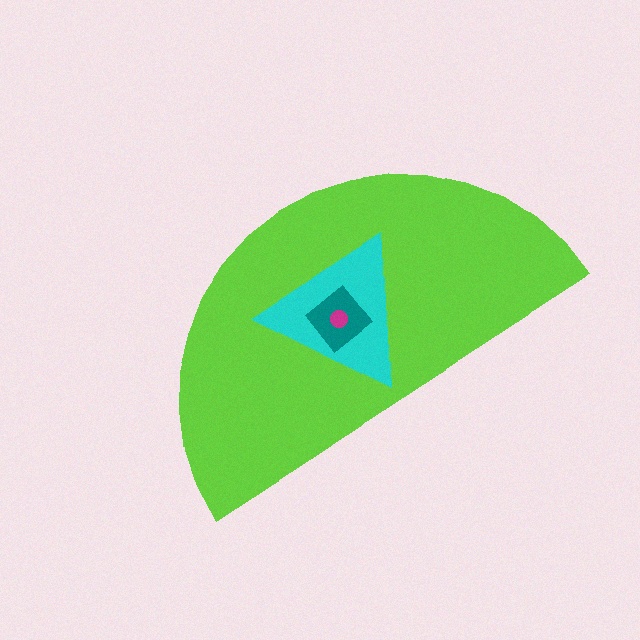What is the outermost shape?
The lime semicircle.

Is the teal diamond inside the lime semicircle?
Yes.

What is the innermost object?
The magenta circle.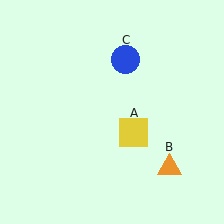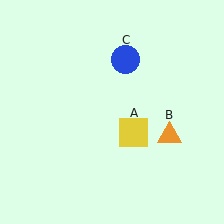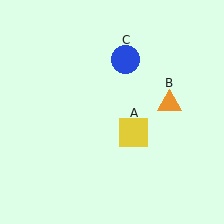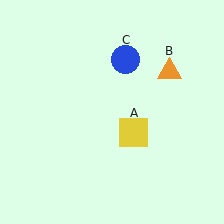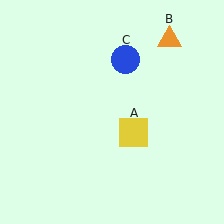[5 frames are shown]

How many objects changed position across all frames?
1 object changed position: orange triangle (object B).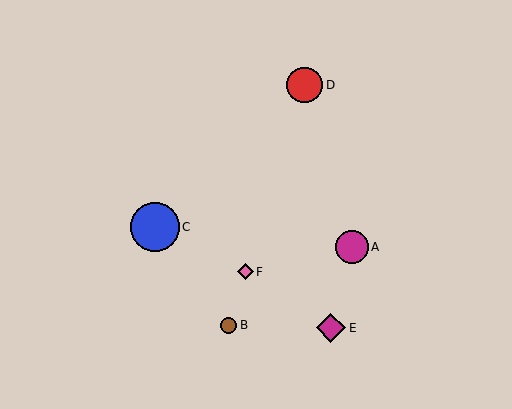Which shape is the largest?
The blue circle (labeled C) is the largest.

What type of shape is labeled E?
Shape E is a magenta diamond.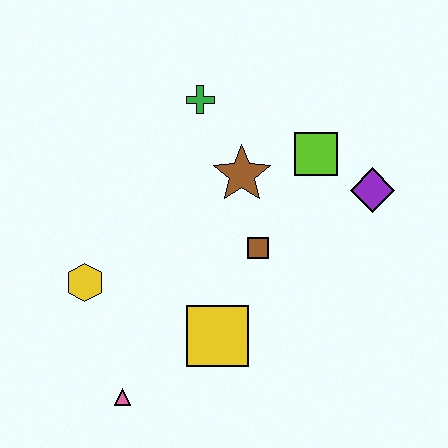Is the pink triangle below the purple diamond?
Yes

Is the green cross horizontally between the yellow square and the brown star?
No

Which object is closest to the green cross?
The brown star is closest to the green cross.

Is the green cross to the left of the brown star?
Yes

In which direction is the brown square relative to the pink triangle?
The brown square is above the pink triangle.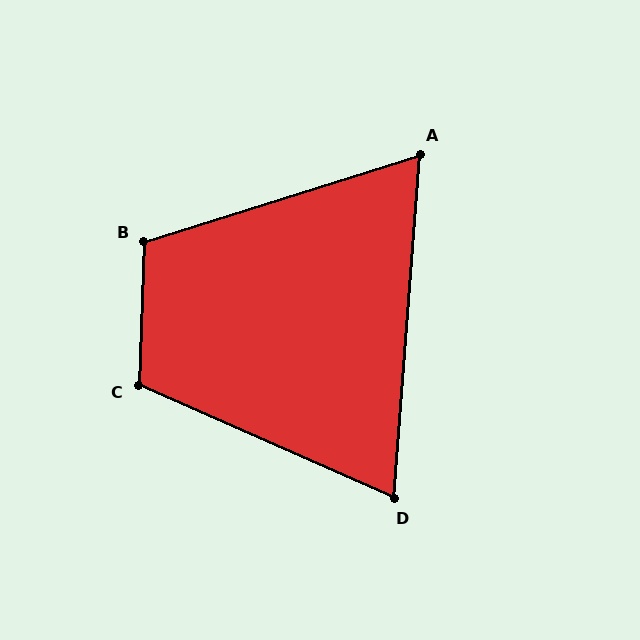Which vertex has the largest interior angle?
C, at approximately 112 degrees.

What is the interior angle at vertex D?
Approximately 71 degrees (acute).